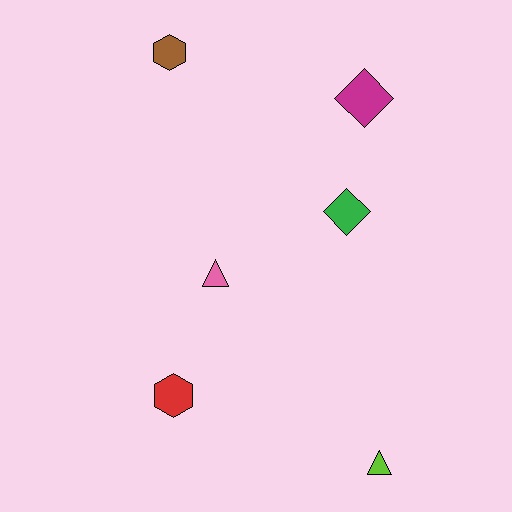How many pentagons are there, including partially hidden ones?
There are no pentagons.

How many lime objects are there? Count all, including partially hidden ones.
There is 1 lime object.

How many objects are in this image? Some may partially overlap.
There are 6 objects.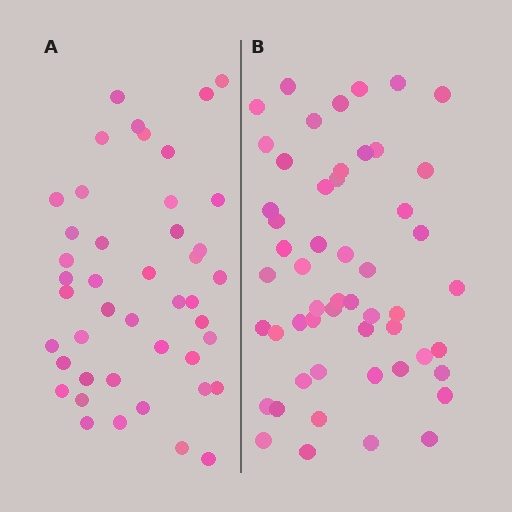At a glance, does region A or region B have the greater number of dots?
Region B (the right region) has more dots.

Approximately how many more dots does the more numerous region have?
Region B has roughly 8 or so more dots than region A.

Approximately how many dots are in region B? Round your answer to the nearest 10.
About 50 dots. (The exact count is 53, which rounds to 50.)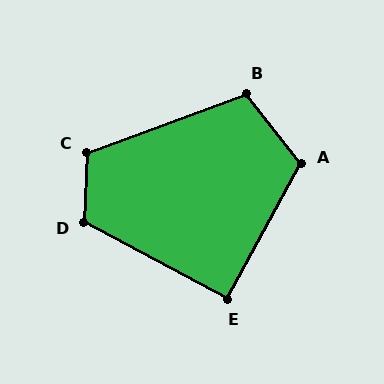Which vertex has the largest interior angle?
D, at approximately 116 degrees.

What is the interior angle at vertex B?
Approximately 108 degrees (obtuse).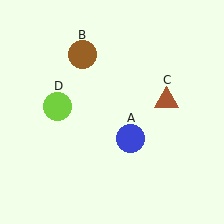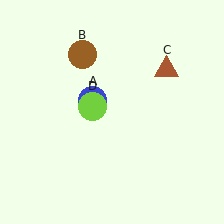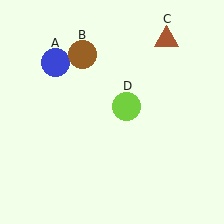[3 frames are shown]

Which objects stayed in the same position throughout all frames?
Brown circle (object B) remained stationary.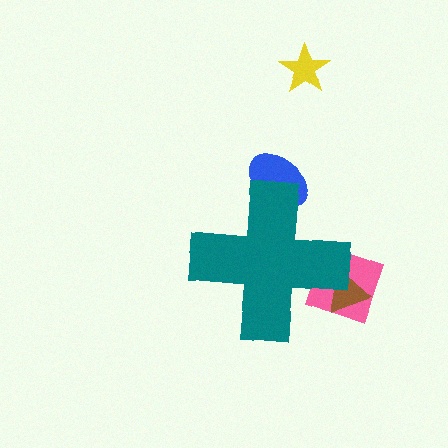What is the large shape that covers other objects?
A teal cross.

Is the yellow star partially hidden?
No, the yellow star is fully visible.